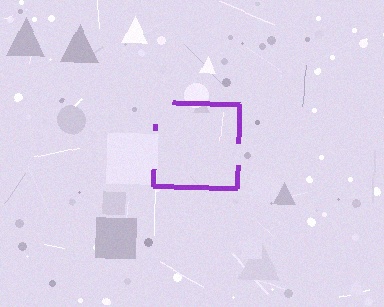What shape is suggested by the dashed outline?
The dashed outline suggests a square.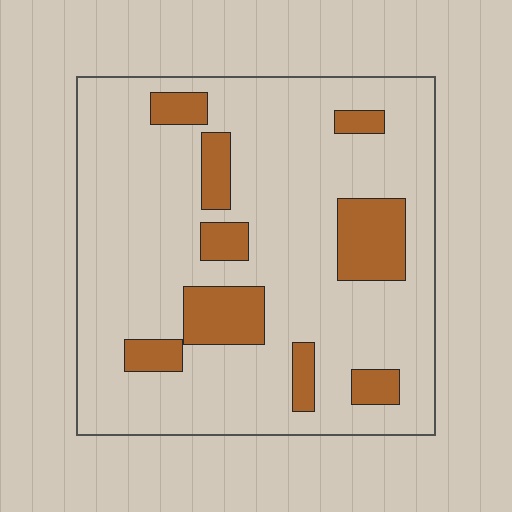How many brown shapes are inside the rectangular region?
9.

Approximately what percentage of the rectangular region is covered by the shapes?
Approximately 20%.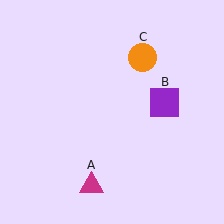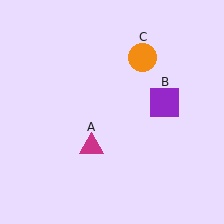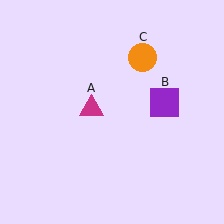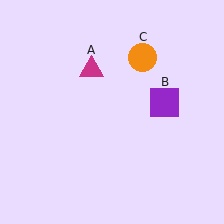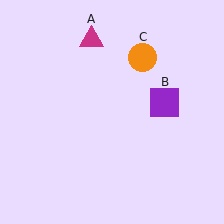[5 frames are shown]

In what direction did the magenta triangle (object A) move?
The magenta triangle (object A) moved up.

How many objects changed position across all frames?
1 object changed position: magenta triangle (object A).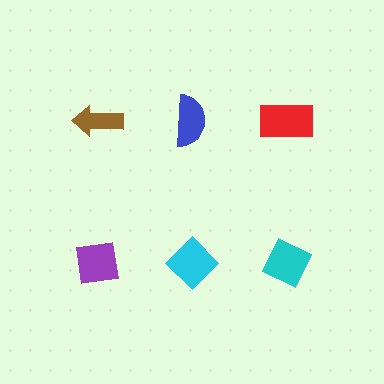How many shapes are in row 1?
3 shapes.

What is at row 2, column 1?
A purple square.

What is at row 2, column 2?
A cyan diamond.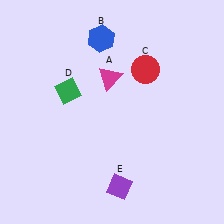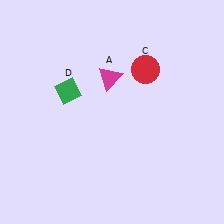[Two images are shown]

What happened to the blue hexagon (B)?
The blue hexagon (B) was removed in Image 2. It was in the top-left area of Image 1.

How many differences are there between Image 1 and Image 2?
There are 2 differences between the two images.